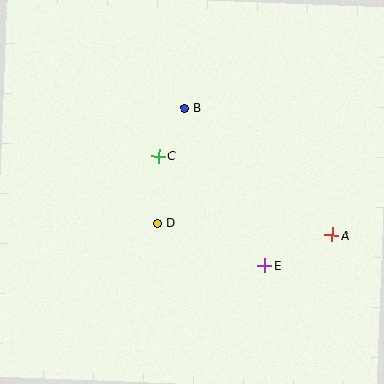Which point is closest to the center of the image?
Point D at (157, 223) is closest to the center.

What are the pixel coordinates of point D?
Point D is at (157, 223).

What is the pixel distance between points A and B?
The distance between A and B is 195 pixels.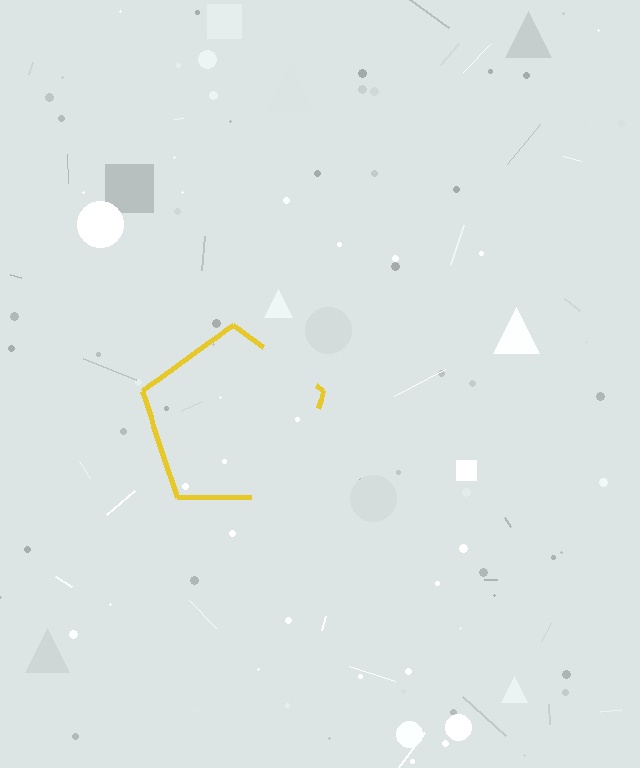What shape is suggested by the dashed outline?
The dashed outline suggests a pentagon.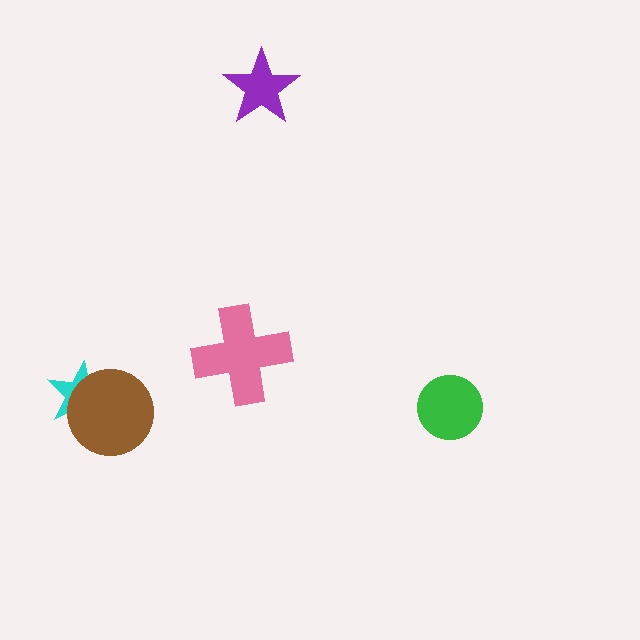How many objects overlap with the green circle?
0 objects overlap with the green circle.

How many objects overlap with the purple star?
0 objects overlap with the purple star.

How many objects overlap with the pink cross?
0 objects overlap with the pink cross.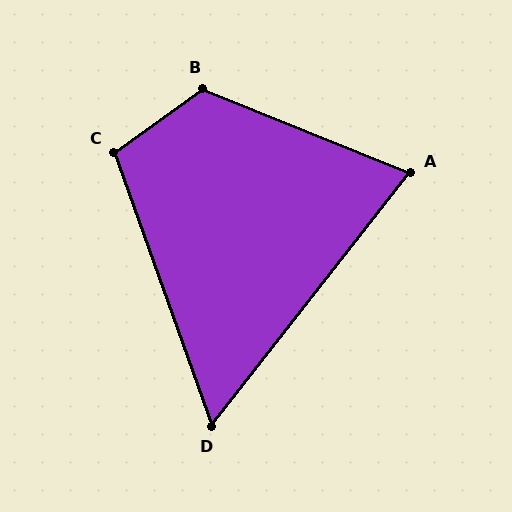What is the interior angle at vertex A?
Approximately 74 degrees (acute).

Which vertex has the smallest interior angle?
D, at approximately 58 degrees.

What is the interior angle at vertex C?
Approximately 106 degrees (obtuse).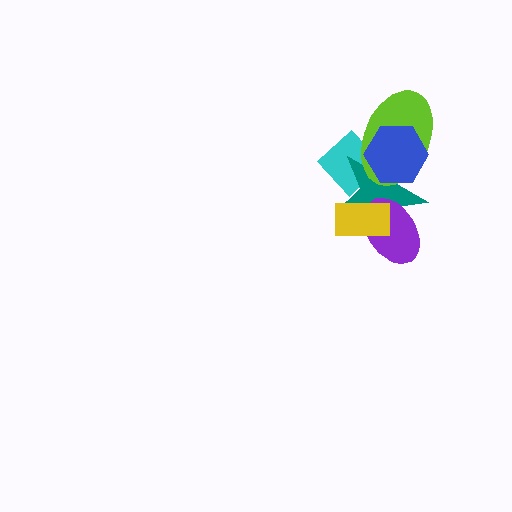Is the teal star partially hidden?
Yes, it is partially covered by another shape.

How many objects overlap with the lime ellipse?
3 objects overlap with the lime ellipse.